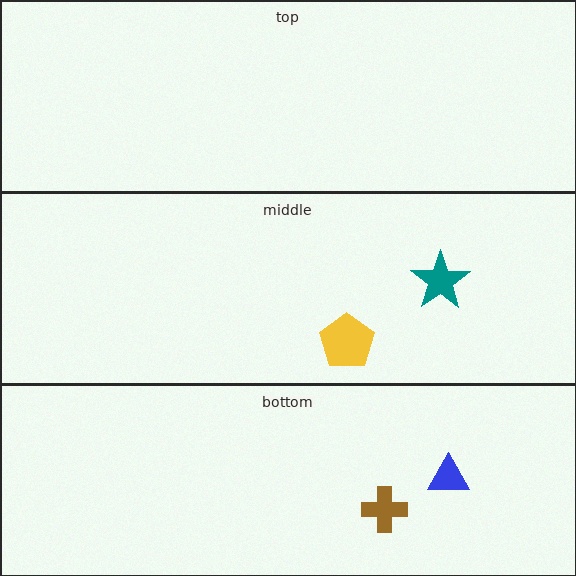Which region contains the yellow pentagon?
The middle region.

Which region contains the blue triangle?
The bottom region.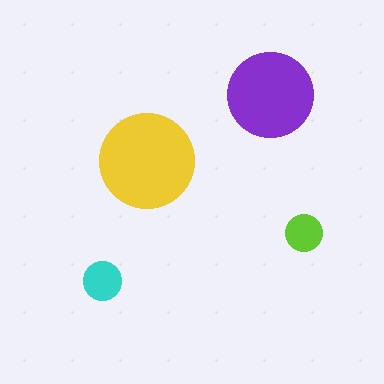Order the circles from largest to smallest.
the yellow one, the purple one, the cyan one, the lime one.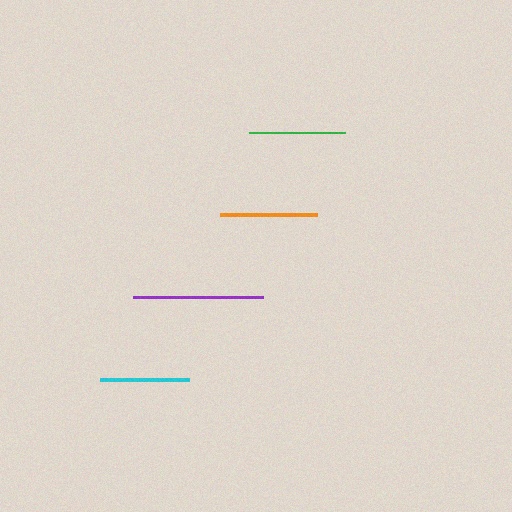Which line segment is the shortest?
The cyan line is the shortest at approximately 89 pixels.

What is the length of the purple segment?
The purple segment is approximately 130 pixels long.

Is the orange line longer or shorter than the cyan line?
The orange line is longer than the cyan line.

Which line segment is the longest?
The purple line is the longest at approximately 130 pixels.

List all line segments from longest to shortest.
From longest to shortest: purple, orange, green, cyan.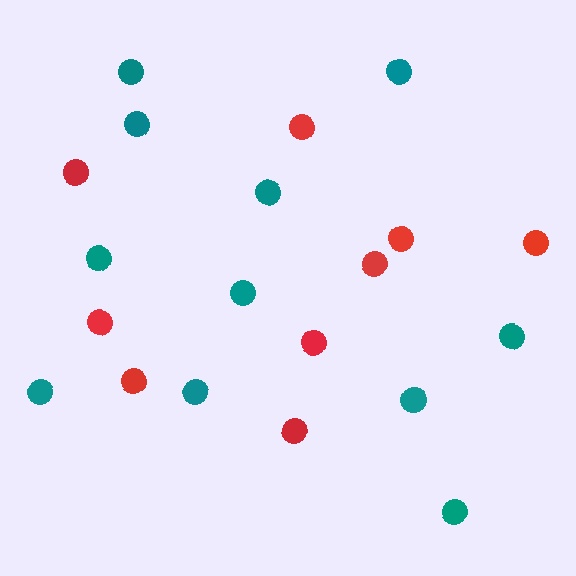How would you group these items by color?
There are 2 groups: one group of teal circles (11) and one group of red circles (9).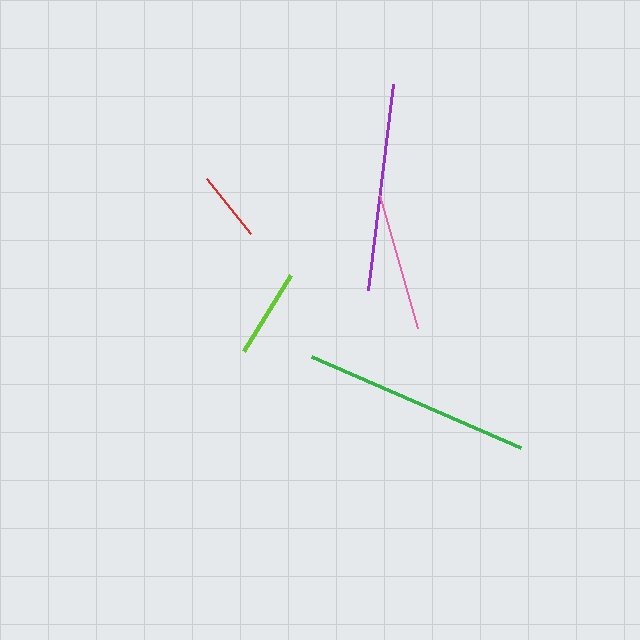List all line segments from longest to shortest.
From longest to shortest: green, purple, pink, lime, red.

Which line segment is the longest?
The green line is the longest at approximately 228 pixels.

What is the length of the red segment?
The red segment is approximately 70 pixels long.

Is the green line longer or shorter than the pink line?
The green line is longer than the pink line.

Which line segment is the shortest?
The red line is the shortest at approximately 70 pixels.